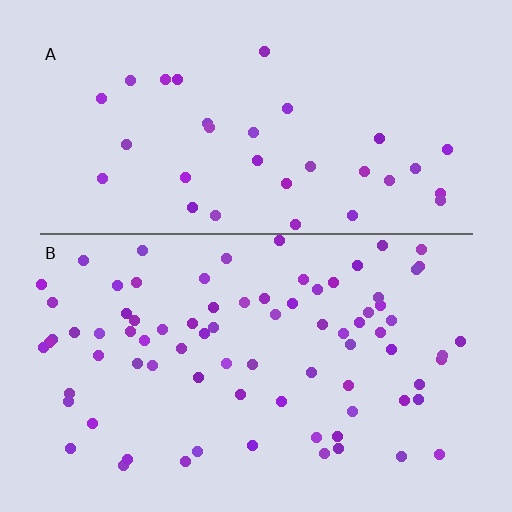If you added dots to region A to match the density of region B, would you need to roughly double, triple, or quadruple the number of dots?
Approximately double.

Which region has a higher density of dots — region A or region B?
B (the bottom).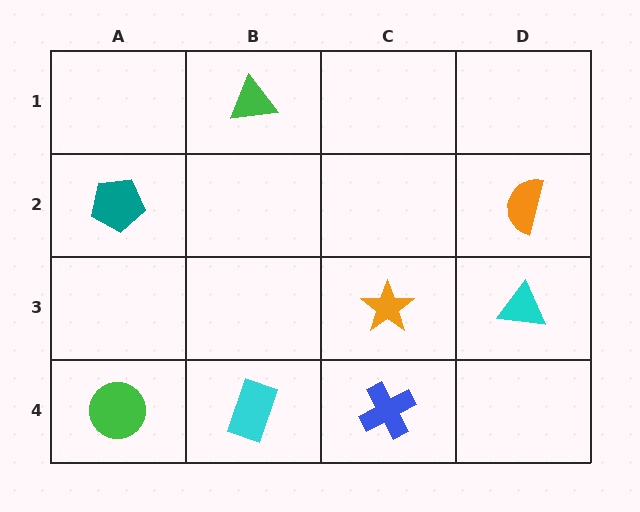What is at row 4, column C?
A blue cross.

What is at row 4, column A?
A green circle.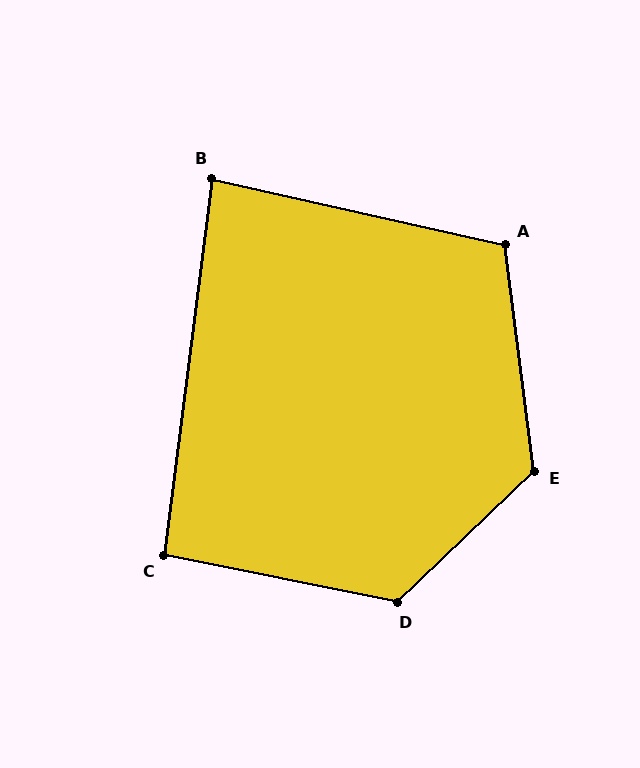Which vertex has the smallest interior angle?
B, at approximately 85 degrees.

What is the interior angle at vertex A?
Approximately 110 degrees (obtuse).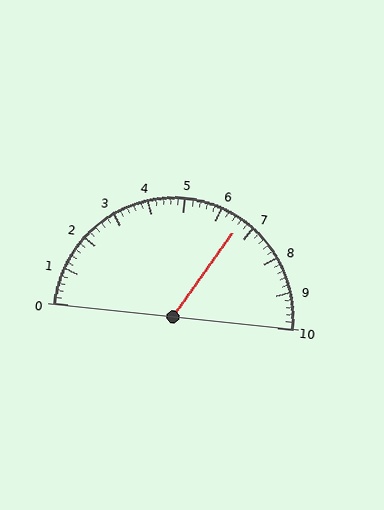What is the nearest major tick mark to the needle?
The nearest major tick mark is 7.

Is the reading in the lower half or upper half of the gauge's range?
The reading is in the upper half of the range (0 to 10).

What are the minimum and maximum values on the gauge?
The gauge ranges from 0 to 10.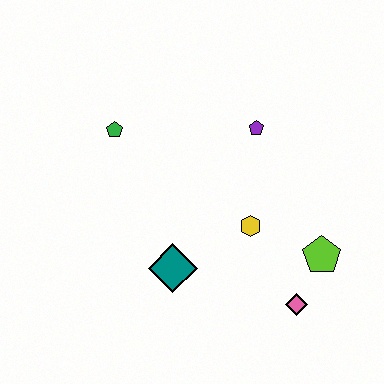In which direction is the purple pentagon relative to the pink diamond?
The purple pentagon is above the pink diamond.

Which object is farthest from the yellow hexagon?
The green pentagon is farthest from the yellow hexagon.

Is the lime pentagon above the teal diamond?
Yes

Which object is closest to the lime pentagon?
The pink diamond is closest to the lime pentagon.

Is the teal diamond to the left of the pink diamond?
Yes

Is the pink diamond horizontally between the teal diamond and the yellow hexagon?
No